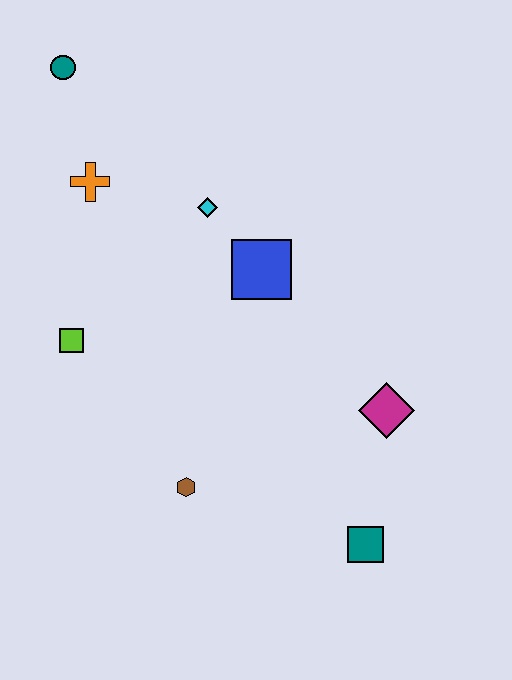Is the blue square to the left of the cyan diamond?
No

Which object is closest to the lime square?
The orange cross is closest to the lime square.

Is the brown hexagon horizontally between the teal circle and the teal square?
Yes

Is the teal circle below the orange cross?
No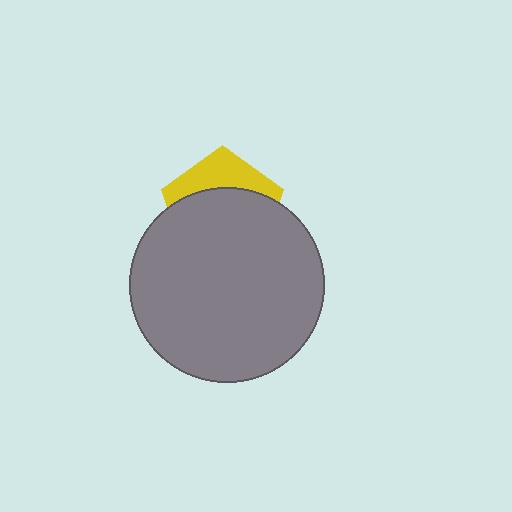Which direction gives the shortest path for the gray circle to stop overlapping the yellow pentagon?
Moving down gives the shortest separation.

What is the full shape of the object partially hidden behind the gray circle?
The partially hidden object is a yellow pentagon.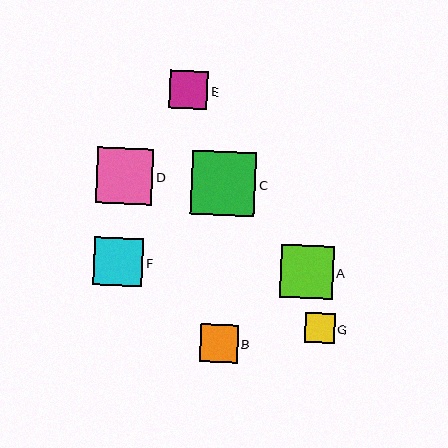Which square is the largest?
Square C is the largest with a size of approximately 64 pixels.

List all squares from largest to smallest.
From largest to smallest: C, D, A, F, E, B, G.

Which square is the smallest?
Square G is the smallest with a size of approximately 30 pixels.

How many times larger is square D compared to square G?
Square D is approximately 1.9 times the size of square G.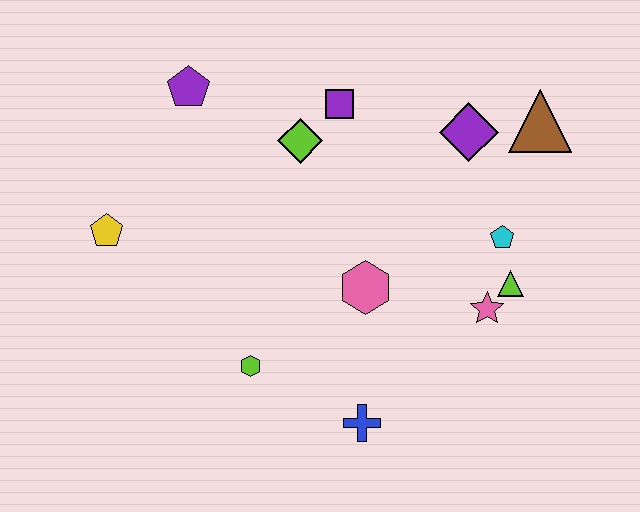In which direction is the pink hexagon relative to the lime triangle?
The pink hexagon is to the left of the lime triangle.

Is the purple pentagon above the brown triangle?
Yes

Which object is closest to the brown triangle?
The purple diamond is closest to the brown triangle.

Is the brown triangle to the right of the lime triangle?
Yes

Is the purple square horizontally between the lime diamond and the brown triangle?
Yes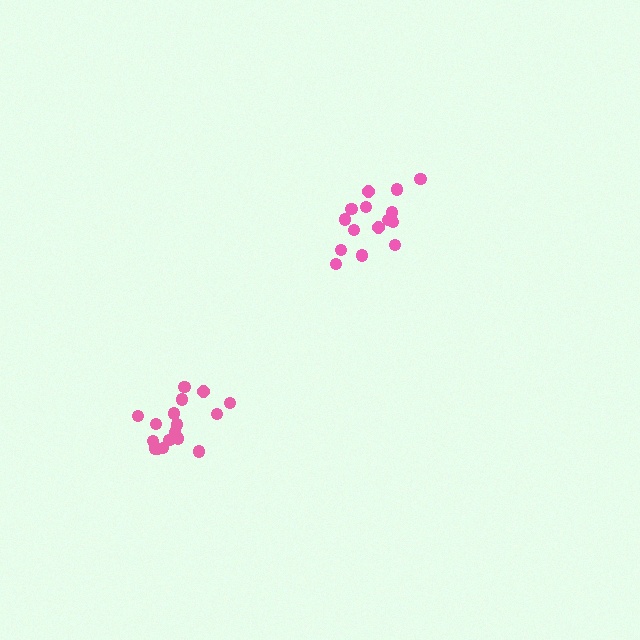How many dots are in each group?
Group 1: 15 dots, Group 2: 17 dots (32 total).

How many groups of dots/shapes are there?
There are 2 groups.